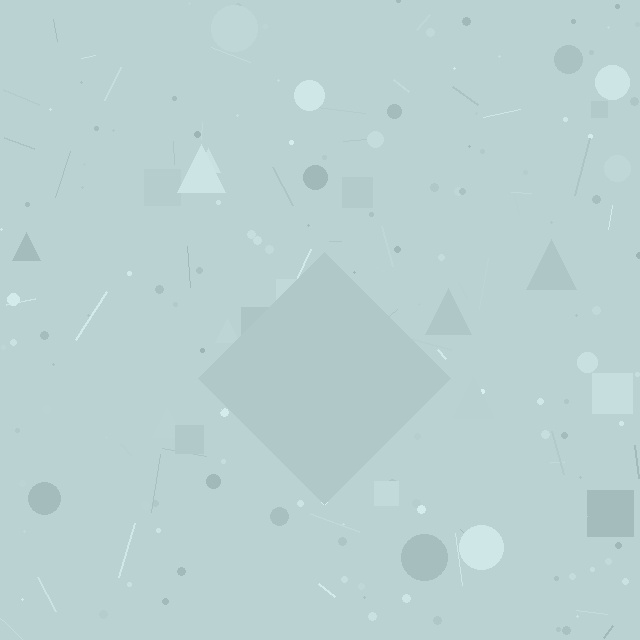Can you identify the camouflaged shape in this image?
The camouflaged shape is a diamond.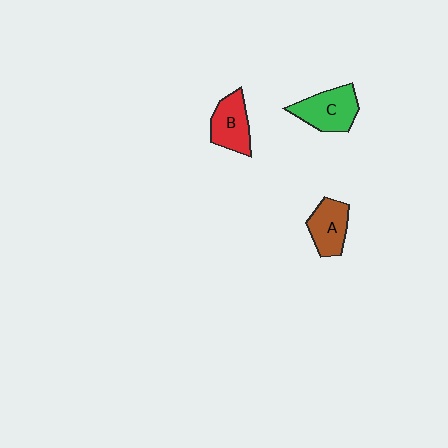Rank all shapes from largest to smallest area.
From largest to smallest: C (green), B (red), A (brown).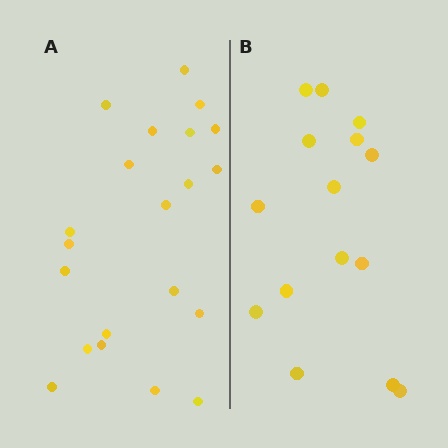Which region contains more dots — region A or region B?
Region A (the left region) has more dots.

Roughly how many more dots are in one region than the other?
Region A has about 6 more dots than region B.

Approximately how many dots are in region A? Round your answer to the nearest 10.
About 20 dots. (The exact count is 21, which rounds to 20.)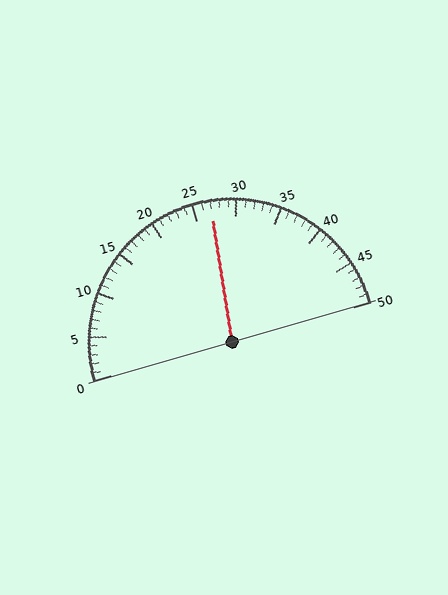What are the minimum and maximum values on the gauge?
The gauge ranges from 0 to 50.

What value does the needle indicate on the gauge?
The needle indicates approximately 27.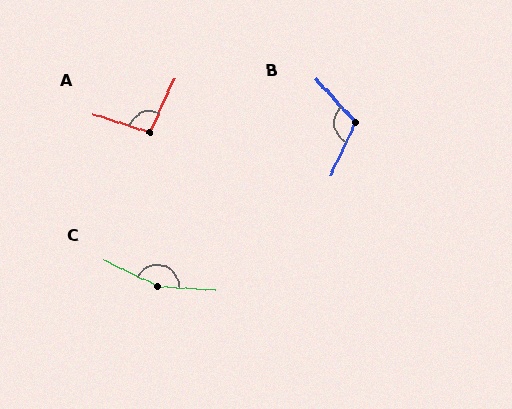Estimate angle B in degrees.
Approximately 113 degrees.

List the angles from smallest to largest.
A (98°), B (113°), C (156°).